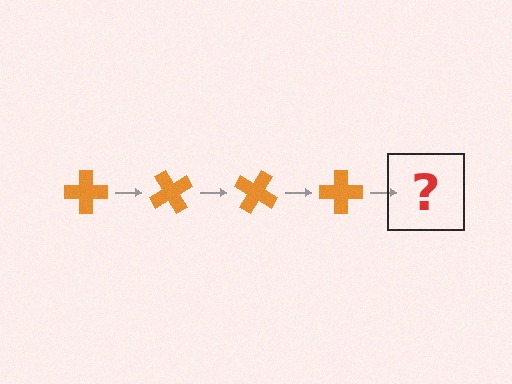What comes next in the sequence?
The next element should be an orange cross rotated 240 degrees.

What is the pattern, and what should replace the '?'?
The pattern is that the cross rotates 60 degrees each step. The '?' should be an orange cross rotated 240 degrees.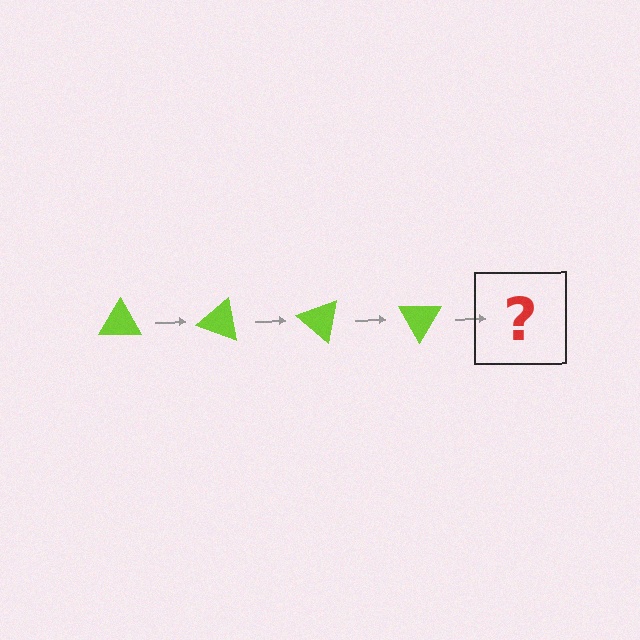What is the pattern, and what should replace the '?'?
The pattern is that the triangle rotates 20 degrees each step. The '?' should be a lime triangle rotated 80 degrees.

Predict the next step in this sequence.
The next step is a lime triangle rotated 80 degrees.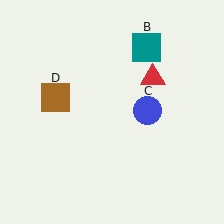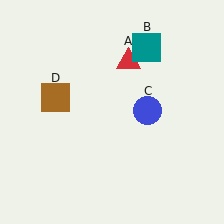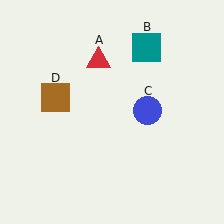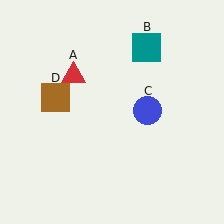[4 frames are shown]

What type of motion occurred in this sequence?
The red triangle (object A) rotated counterclockwise around the center of the scene.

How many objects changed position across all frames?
1 object changed position: red triangle (object A).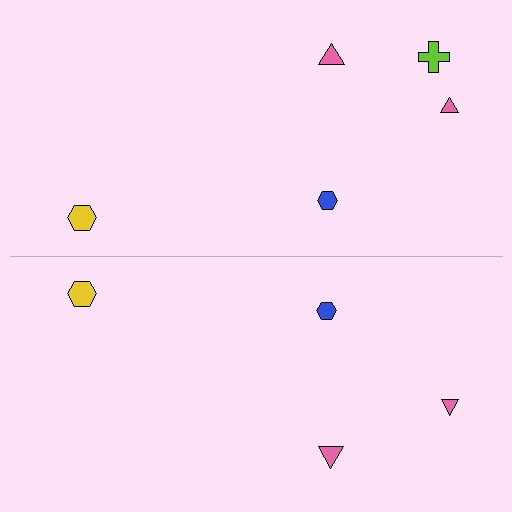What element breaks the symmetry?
A lime cross is missing from the bottom side.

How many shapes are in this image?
There are 9 shapes in this image.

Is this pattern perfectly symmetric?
No, the pattern is not perfectly symmetric. A lime cross is missing from the bottom side.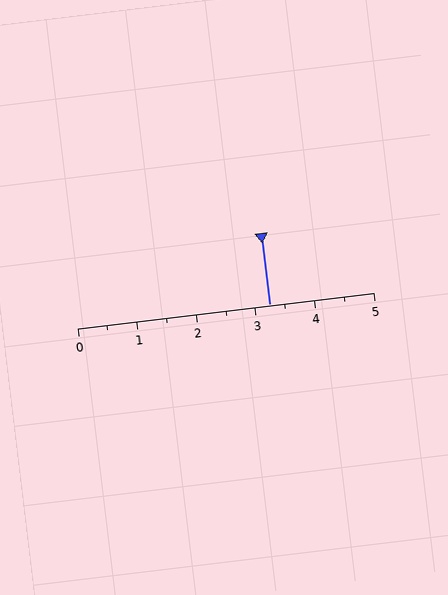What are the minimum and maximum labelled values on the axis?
The axis runs from 0 to 5.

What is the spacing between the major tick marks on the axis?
The major ticks are spaced 1 apart.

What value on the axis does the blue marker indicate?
The marker indicates approximately 3.2.